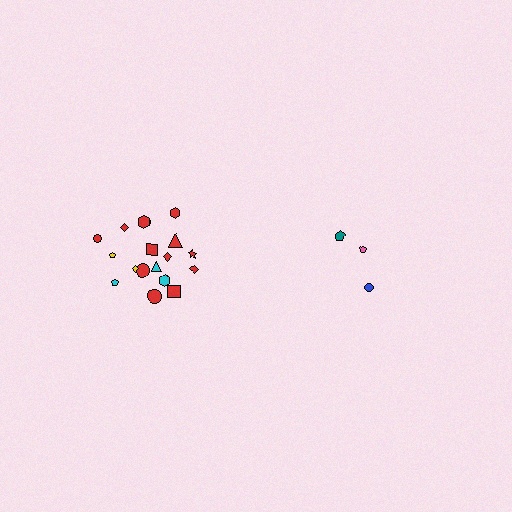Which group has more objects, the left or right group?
The left group.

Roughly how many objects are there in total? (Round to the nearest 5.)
Roughly 20 objects in total.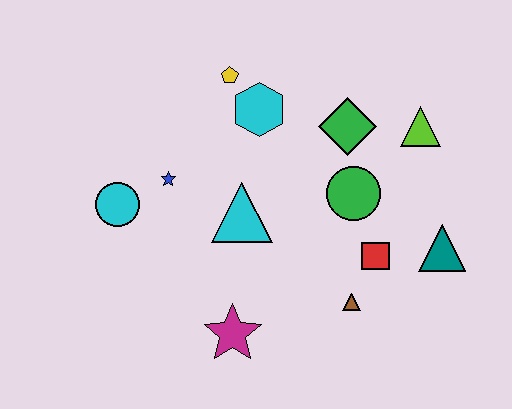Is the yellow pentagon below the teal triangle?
No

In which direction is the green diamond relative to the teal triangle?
The green diamond is above the teal triangle.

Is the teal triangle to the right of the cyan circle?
Yes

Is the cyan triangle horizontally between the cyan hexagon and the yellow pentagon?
Yes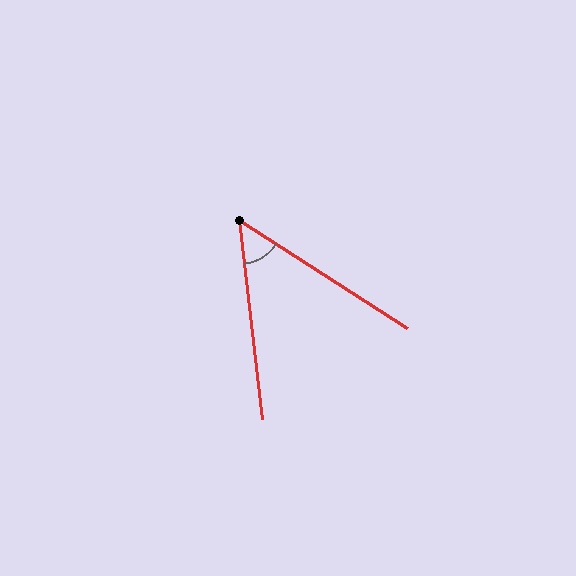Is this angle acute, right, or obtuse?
It is acute.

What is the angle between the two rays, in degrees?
Approximately 51 degrees.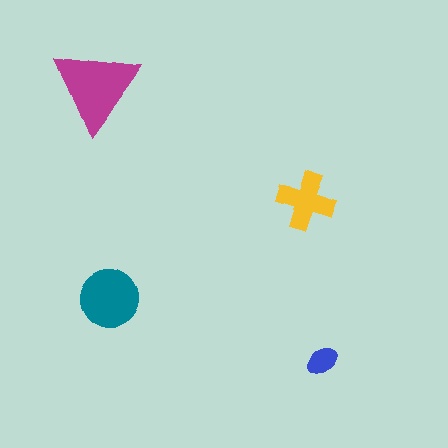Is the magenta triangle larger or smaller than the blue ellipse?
Larger.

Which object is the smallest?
The blue ellipse.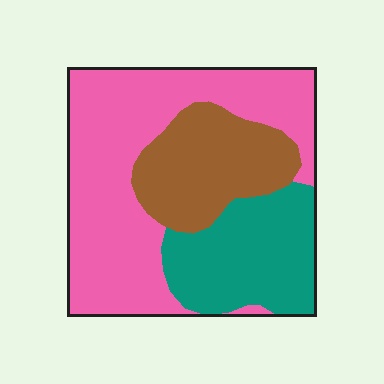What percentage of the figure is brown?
Brown takes up about one quarter (1/4) of the figure.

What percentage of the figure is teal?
Teal takes up between a quarter and a half of the figure.